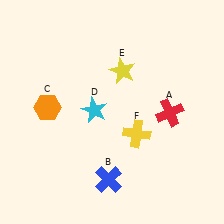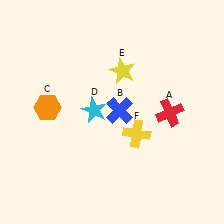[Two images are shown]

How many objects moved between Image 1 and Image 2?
1 object moved between the two images.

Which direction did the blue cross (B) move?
The blue cross (B) moved up.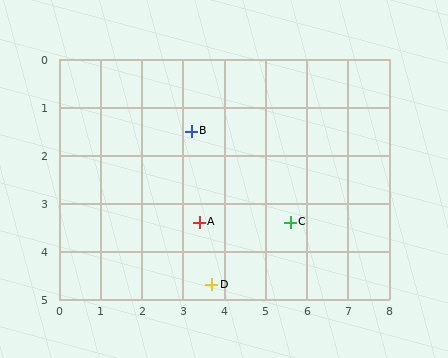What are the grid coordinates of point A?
Point A is at approximately (3.4, 3.4).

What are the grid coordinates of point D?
Point D is at approximately (3.7, 4.7).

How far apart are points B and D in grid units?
Points B and D are about 3.2 grid units apart.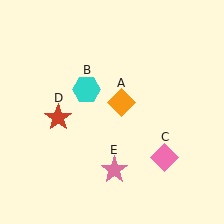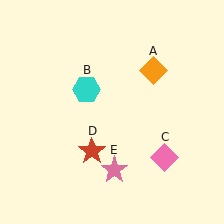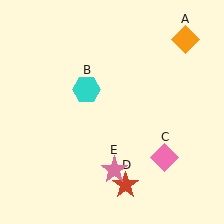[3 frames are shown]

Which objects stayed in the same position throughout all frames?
Cyan hexagon (object B) and pink diamond (object C) and pink star (object E) remained stationary.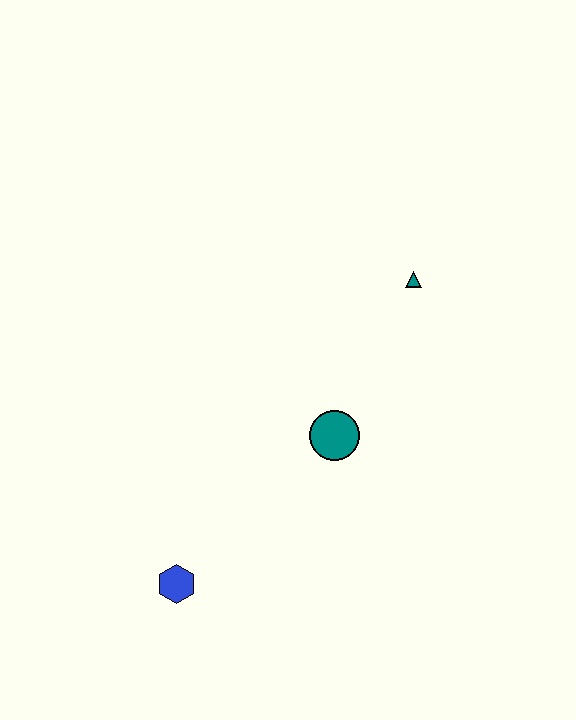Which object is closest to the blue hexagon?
The teal circle is closest to the blue hexagon.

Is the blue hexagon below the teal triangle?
Yes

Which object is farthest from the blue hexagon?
The teal triangle is farthest from the blue hexagon.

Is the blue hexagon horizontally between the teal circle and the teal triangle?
No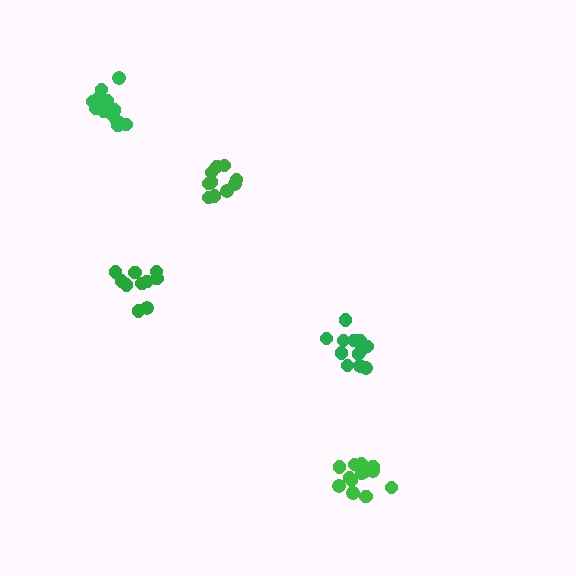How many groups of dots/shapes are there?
There are 5 groups.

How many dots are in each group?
Group 1: 13 dots, Group 2: 10 dots, Group 3: 10 dots, Group 4: 15 dots, Group 5: 14 dots (62 total).